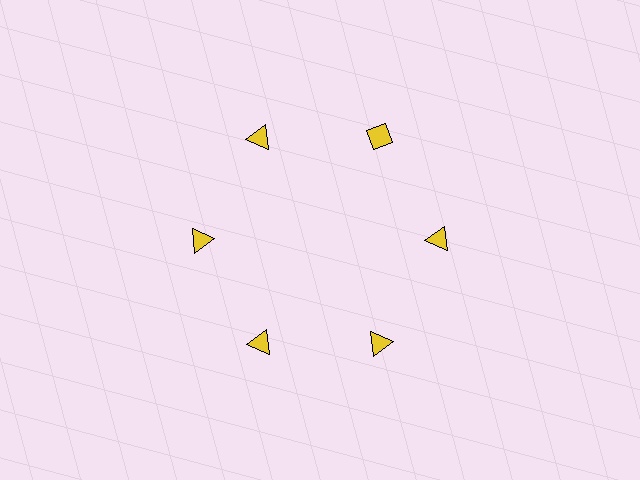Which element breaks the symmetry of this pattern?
The yellow diamond at roughly the 1 o'clock position breaks the symmetry. All other shapes are yellow triangles.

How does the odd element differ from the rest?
It has a different shape: diamond instead of triangle.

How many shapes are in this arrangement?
There are 6 shapes arranged in a ring pattern.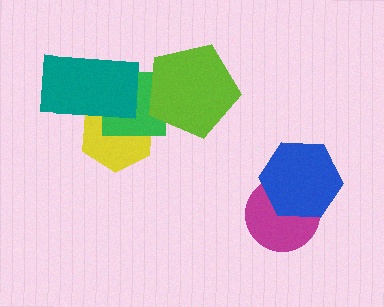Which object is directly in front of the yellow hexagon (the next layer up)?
The green square is directly in front of the yellow hexagon.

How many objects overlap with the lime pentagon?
1 object overlaps with the lime pentagon.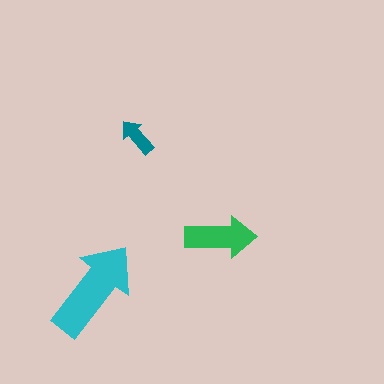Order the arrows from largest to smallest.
the cyan one, the green one, the teal one.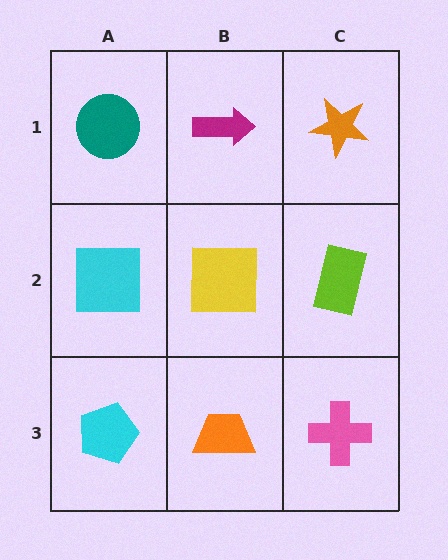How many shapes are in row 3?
3 shapes.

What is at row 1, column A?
A teal circle.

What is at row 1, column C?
An orange star.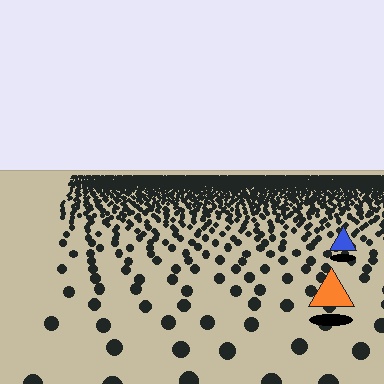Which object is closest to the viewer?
The orange triangle is closest. The texture marks near it are larger and more spread out.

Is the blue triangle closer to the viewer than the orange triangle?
No. The orange triangle is closer — you can tell from the texture gradient: the ground texture is coarser near it.